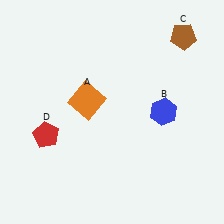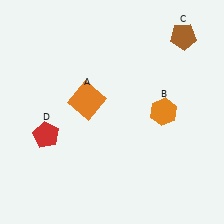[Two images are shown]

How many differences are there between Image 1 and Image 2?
There is 1 difference between the two images.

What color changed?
The hexagon (B) changed from blue in Image 1 to orange in Image 2.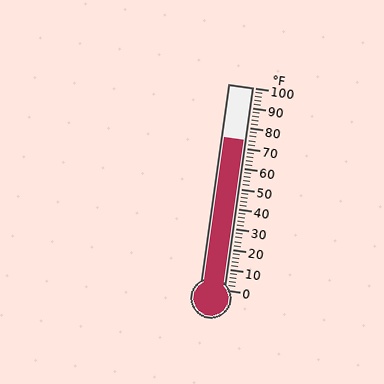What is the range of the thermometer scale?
The thermometer scale ranges from 0°F to 100°F.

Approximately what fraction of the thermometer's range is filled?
The thermometer is filled to approximately 75% of its range.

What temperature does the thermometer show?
The thermometer shows approximately 74°F.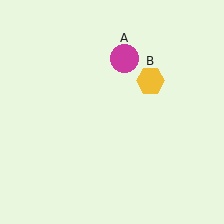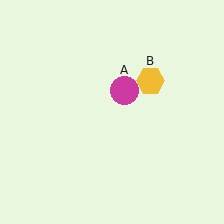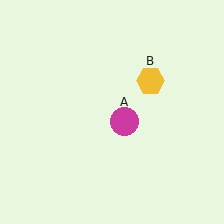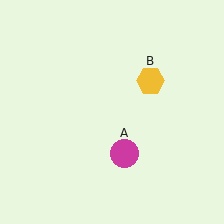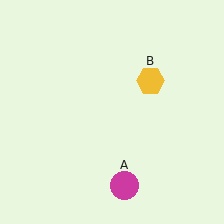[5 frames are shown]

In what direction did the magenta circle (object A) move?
The magenta circle (object A) moved down.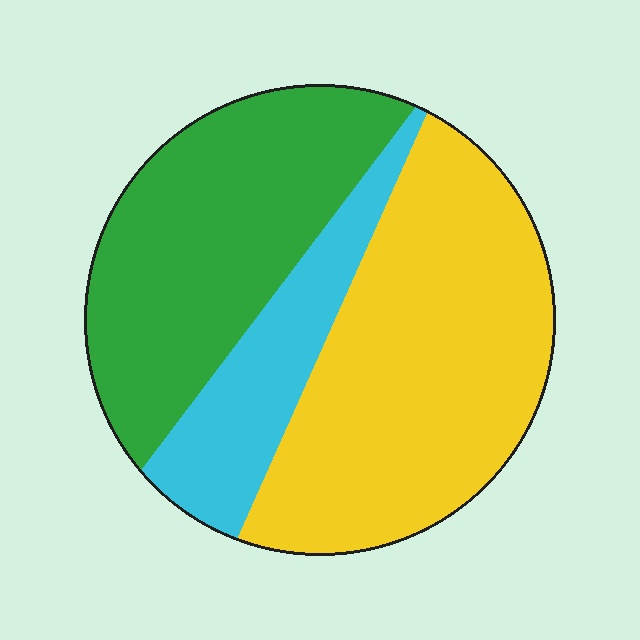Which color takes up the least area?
Cyan, at roughly 20%.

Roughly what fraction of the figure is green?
Green takes up between a third and a half of the figure.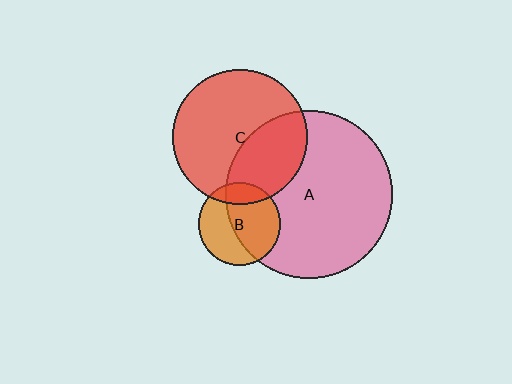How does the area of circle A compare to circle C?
Approximately 1.5 times.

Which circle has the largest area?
Circle A (pink).